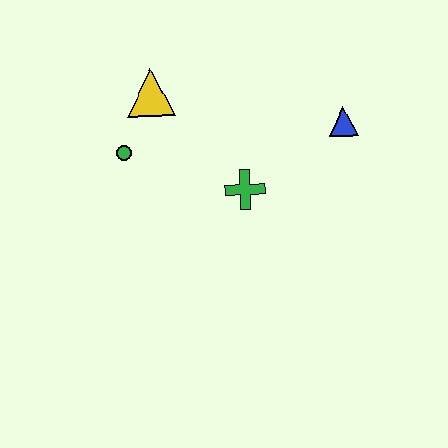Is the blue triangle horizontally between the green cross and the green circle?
No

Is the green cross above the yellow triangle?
No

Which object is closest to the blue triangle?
The green cross is closest to the blue triangle.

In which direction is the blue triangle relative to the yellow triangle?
The blue triangle is to the right of the yellow triangle.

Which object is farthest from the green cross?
The yellow triangle is farthest from the green cross.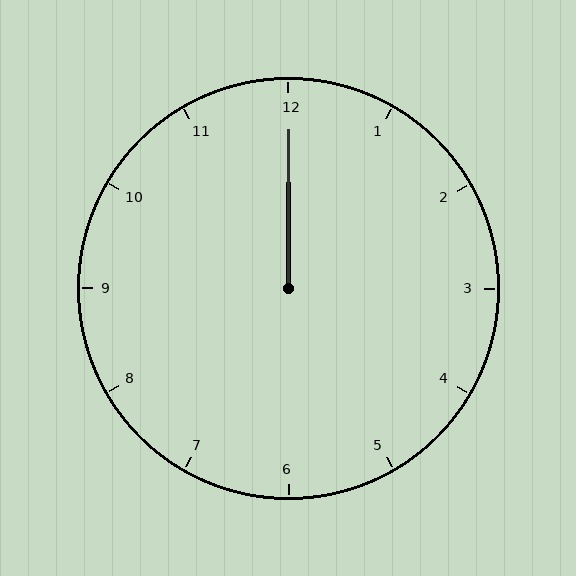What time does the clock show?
12:00.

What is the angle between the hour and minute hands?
Approximately 0 degrees.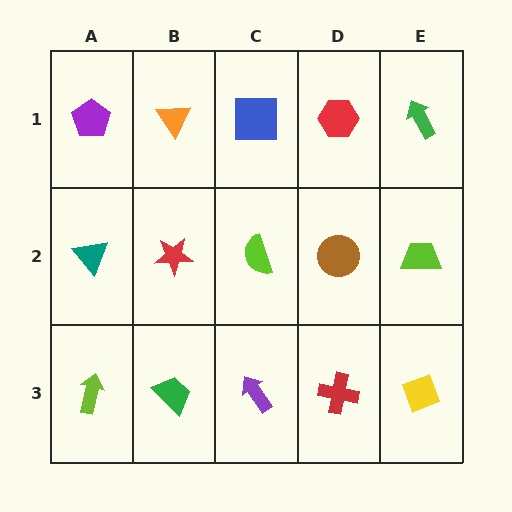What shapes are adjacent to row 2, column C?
A blue square (row 1, column C), a purple arrow (row 3, column C), a red star (row 2, column B), a brown circle (row 2, column D).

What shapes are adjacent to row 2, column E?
A green arrow (row 1, column E), a yellow diamond (row 3, column E), a brown circle (row 2, column D).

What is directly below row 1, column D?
A brown circle.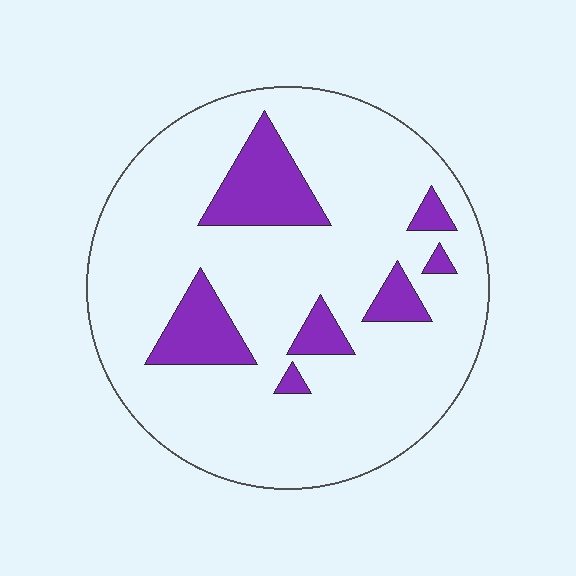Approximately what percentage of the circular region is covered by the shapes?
Approximately 15%.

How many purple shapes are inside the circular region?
7.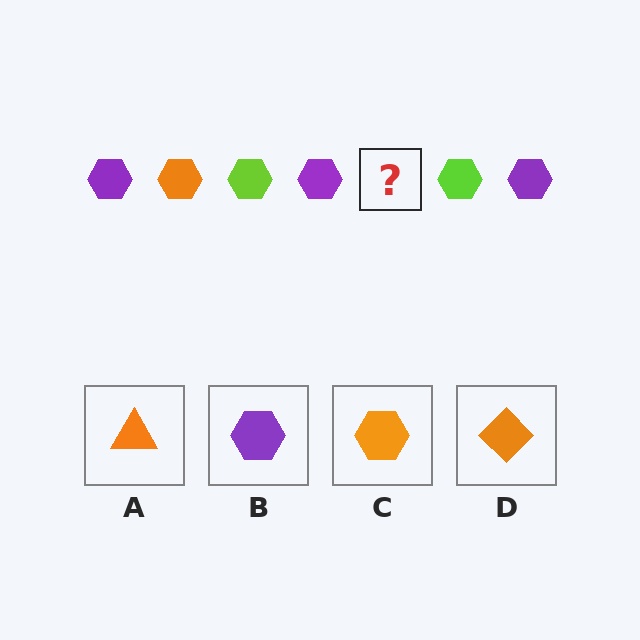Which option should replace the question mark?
Option C.